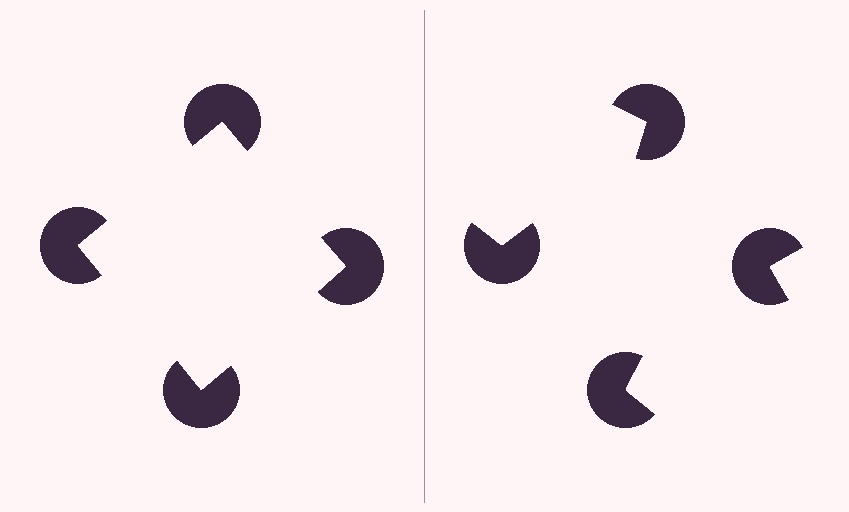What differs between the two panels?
The pac-man discs are positioned identically on both sides; only the wedge orientations differ. On the left they align to a square; on the right they are misaligned.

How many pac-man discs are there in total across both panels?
8 — 4 on each side.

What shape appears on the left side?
An illusory square.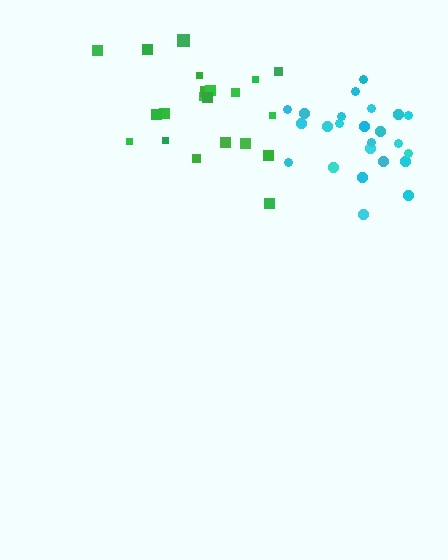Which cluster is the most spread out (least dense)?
Green.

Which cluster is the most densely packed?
Cyan.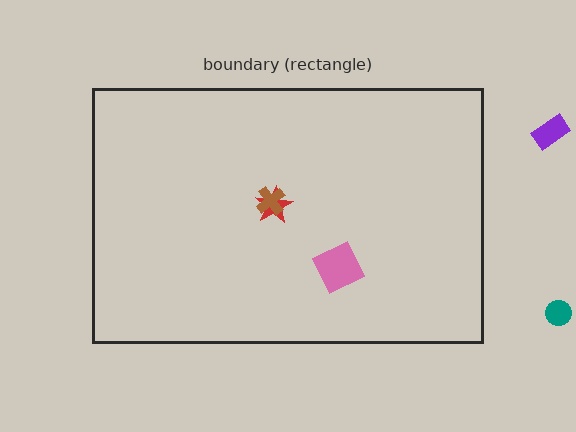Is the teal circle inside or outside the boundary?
Outside.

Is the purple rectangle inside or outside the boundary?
Outside.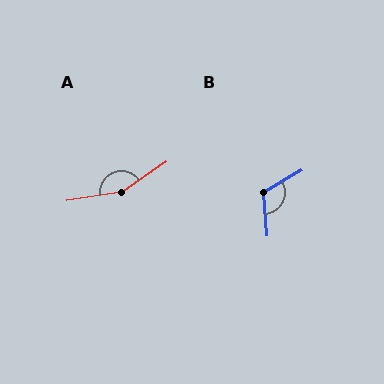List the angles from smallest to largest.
B (115°), A (154°).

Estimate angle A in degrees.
Approximately 154 degrees.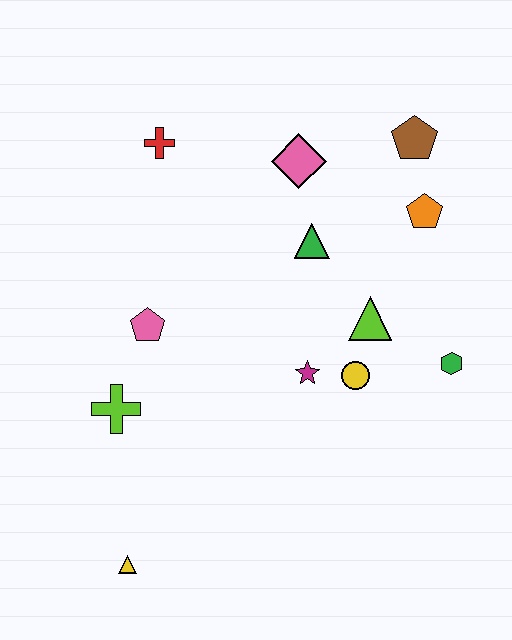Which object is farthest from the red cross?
The yellow triangle is farthest from the red cross.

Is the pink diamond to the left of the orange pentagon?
Yes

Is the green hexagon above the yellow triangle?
Yes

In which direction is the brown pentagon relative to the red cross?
The brown pentagon is to the right of the red cross.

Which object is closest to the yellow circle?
The magenta star is closest to the yellow circle.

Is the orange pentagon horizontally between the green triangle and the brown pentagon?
No